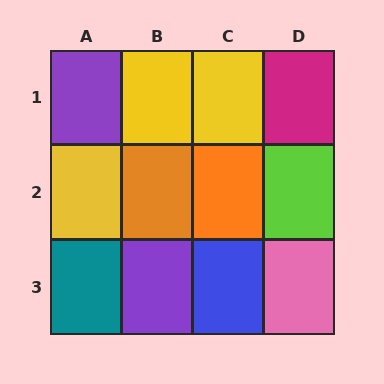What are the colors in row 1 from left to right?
Purple, yellow, yellow, magenta.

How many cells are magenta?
1 cell is magenta.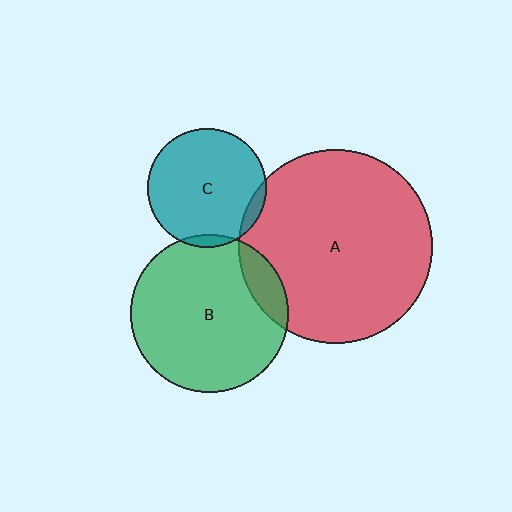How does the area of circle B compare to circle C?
Approximately 1.8 times.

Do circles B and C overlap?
Yes.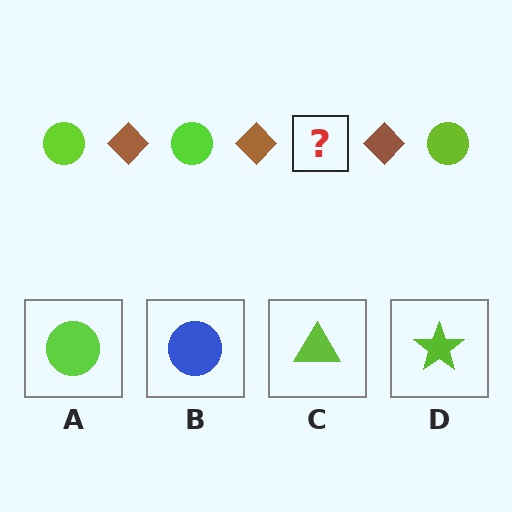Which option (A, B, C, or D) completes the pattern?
A.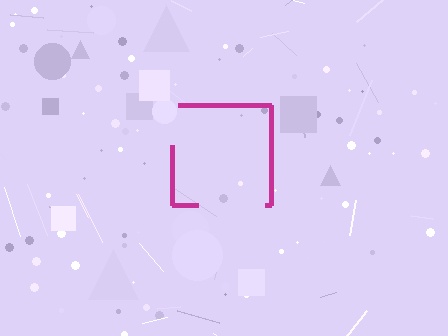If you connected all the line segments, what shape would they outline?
They would outline a square.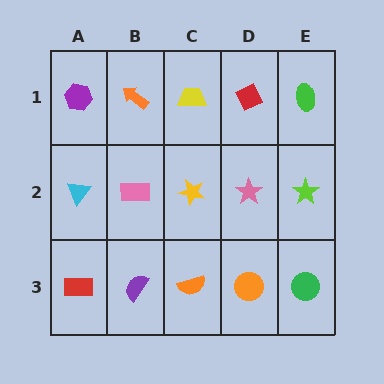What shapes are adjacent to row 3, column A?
A cyan triangle (row 2, column A), a purple semicircle (row 3, column B).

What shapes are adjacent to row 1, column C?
A yellow star (row 2, column C), an orange arrow (row 1, column B), a red diamond (row 1, column D).